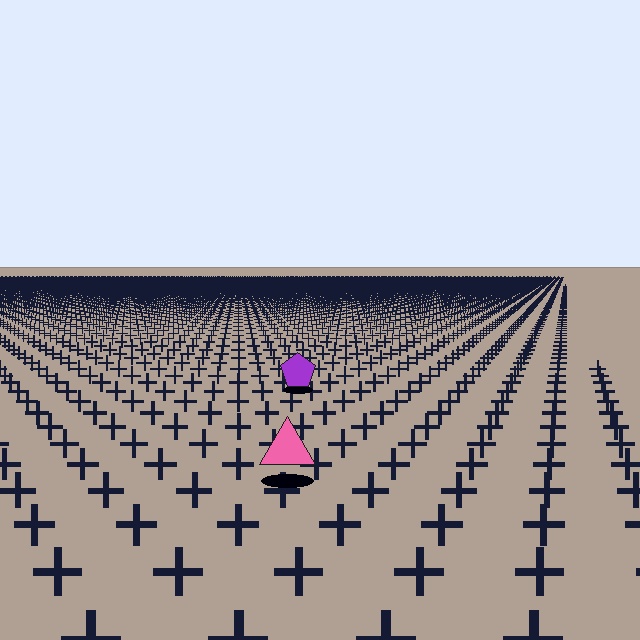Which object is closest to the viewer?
The pink triangle is closest. The texture marks near it are larger and more spread out.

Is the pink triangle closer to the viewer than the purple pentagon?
Yes. The pink triangle is closer — you can tell from the texture gradient: the ground texture is coarser near it.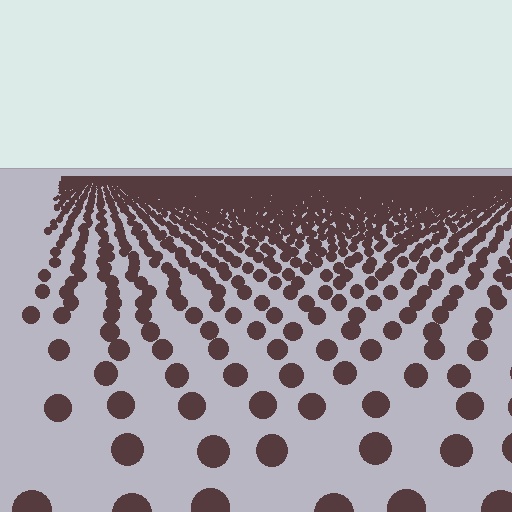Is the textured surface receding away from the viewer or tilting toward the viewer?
The surface is receding away from the viewer. Texture elements get smaller and denser toward the top.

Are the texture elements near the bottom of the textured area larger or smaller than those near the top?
Larger. Near the bottom, elements are closer to the viewer and appear at a bigger on-screen size.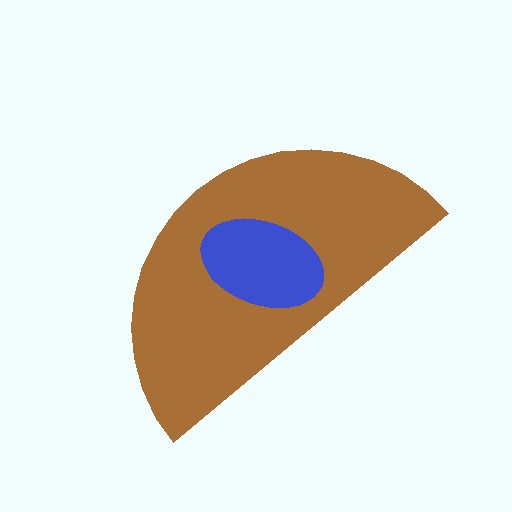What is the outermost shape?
The brown semicircle.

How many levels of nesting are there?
2.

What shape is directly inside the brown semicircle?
The blue ellipse.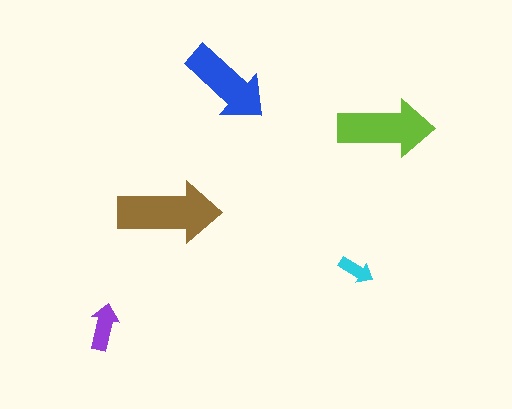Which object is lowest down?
The purple arrow is bottommost.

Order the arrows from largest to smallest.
the brown one, the lime one, the blue one, the purple one, the cyan one.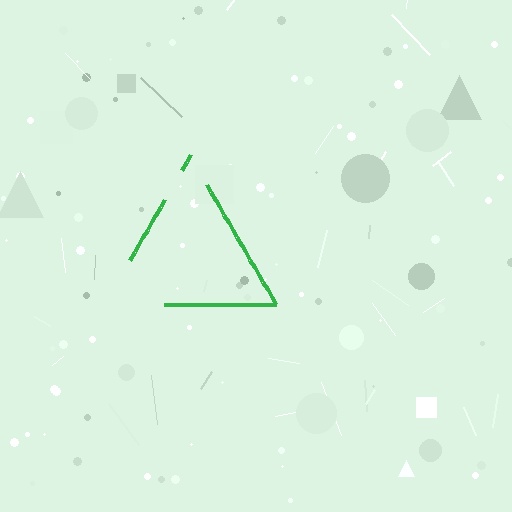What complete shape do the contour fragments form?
The contour fragments form a triangle.